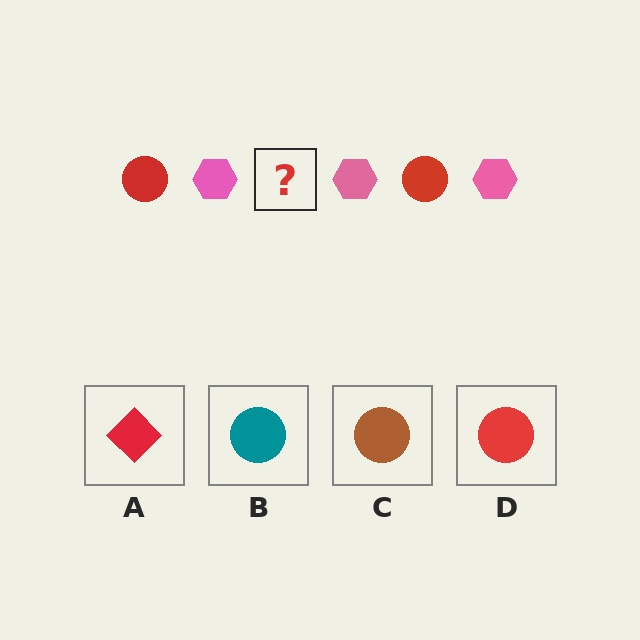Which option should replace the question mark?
Option D.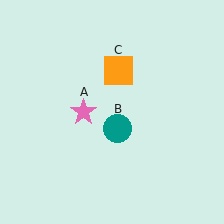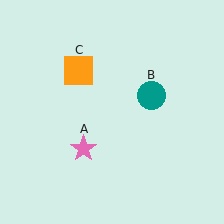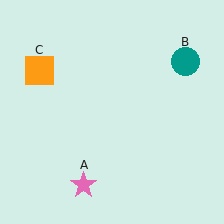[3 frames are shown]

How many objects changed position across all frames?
3 objects changed position: pink star (object A), teal circle (object B), orange square (object C).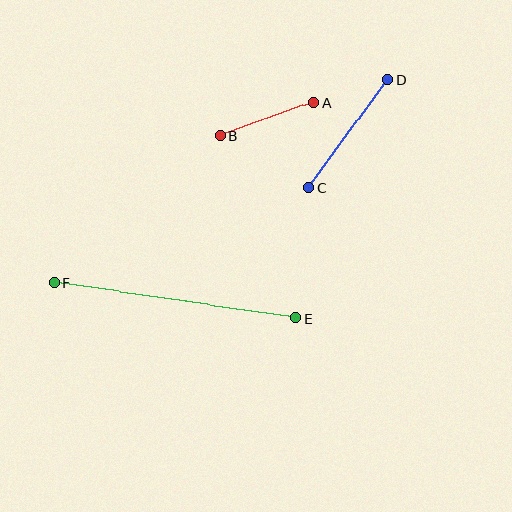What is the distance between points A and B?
The distance is approximately 99 pixels.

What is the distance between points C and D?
The distance is approximately 134 pixels.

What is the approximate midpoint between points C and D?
The midpoint is at approximately (348, 133) pixels.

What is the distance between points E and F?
The distance is approximately 245 pixels.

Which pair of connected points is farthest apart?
Points E and F are farthest apart.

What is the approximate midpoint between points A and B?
The midpoint is at approximately (267, 119) pixels.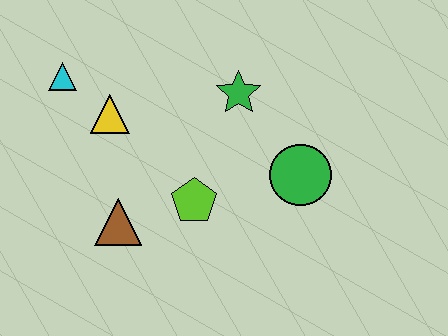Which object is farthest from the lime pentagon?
The cyan triangle is farthest from the lime pentagon.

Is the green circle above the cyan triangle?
No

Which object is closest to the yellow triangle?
The cyan triangle is closest to the yellow triangle.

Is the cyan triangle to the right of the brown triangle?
No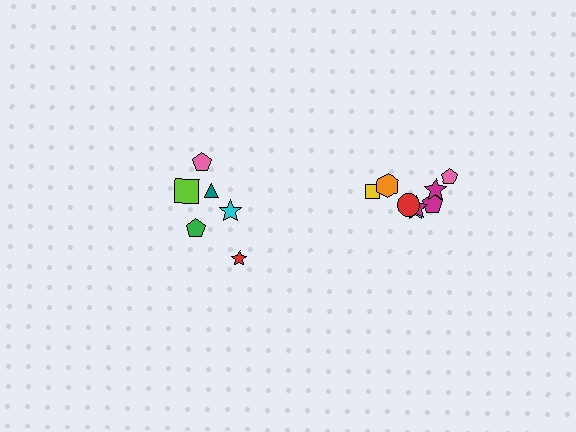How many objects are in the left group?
There are 6 objects.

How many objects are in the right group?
There are 8 objects.